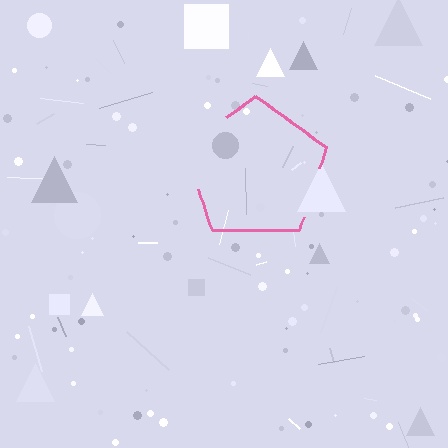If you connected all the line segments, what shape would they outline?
They would outline a pentagon.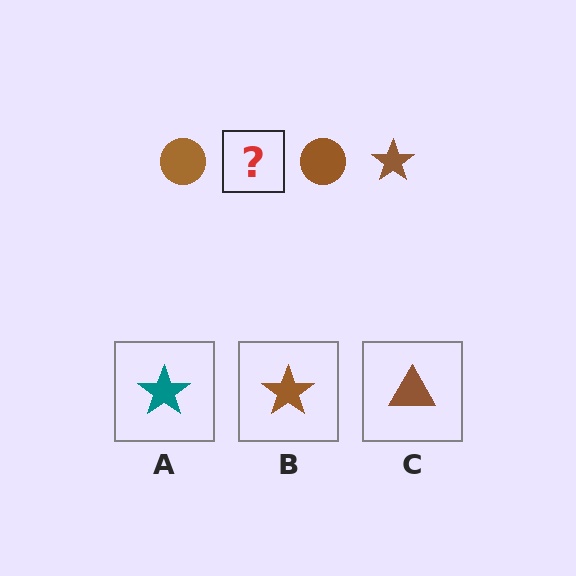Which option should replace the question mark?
Option B.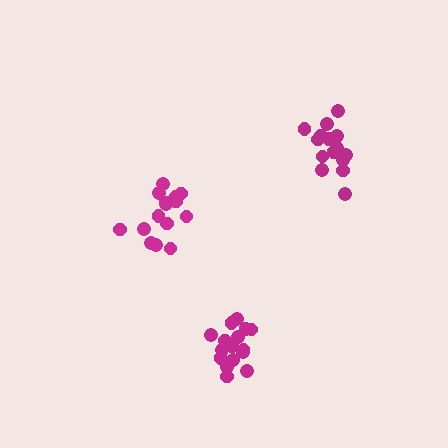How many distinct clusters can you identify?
There are 3 distinct clusters.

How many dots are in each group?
Group 1: 18 dots, Group 2: 15 dots, Group 3: 15 dots (48 total).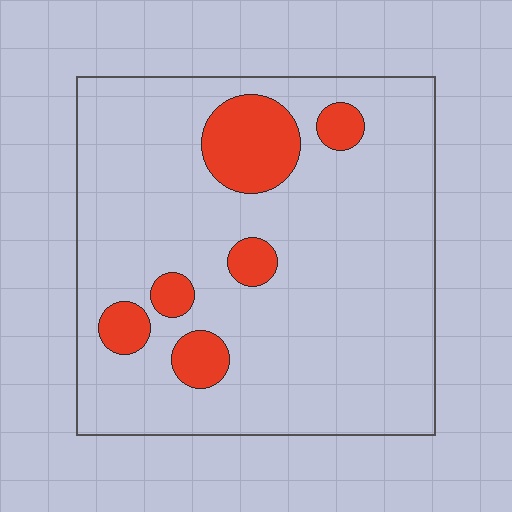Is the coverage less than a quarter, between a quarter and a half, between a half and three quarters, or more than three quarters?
Less than a quarter.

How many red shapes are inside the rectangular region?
6.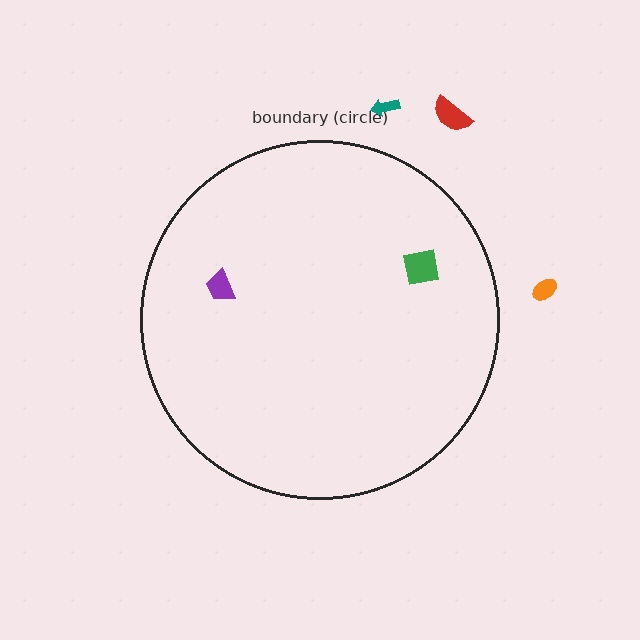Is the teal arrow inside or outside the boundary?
Outside.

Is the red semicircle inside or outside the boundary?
Outside.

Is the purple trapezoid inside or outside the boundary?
Inside.